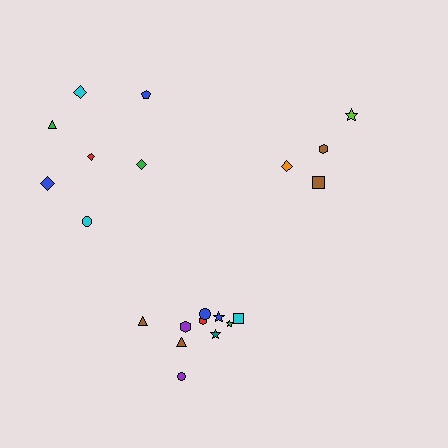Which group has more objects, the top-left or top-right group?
The top-left group.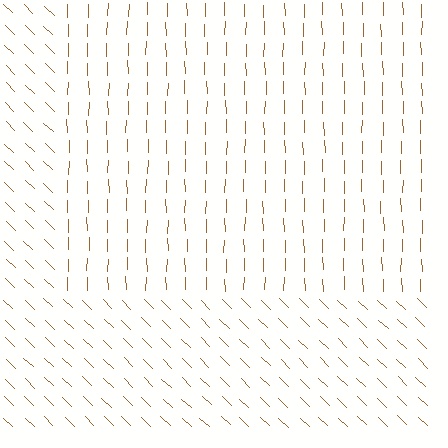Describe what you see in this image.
The image is filled with small brown line segments. A rectangle region in the image has lines oriented differently from the surrounding lines, creating a visible texture boundary.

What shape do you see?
I see a rectangle.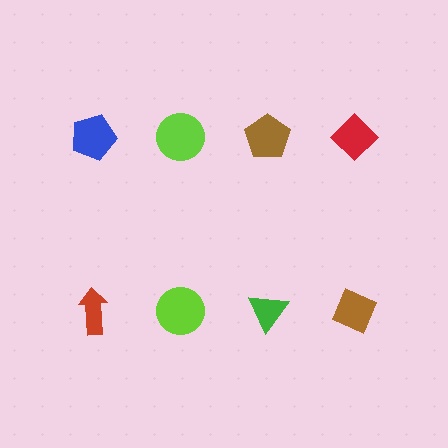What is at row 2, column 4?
A brown diamond.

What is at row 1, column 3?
A brown pentagon.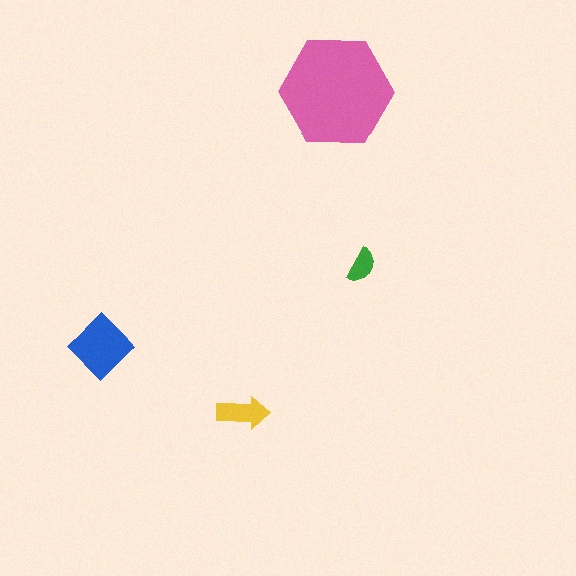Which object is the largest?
The pink hexagon.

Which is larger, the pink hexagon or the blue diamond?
The pink hexagon.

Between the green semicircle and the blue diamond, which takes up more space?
The blue diamond.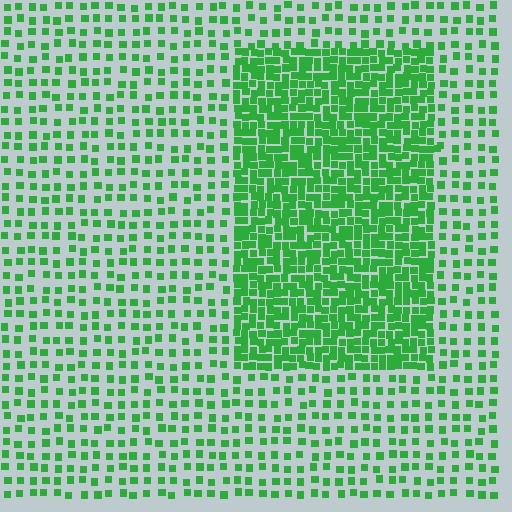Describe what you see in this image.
The image contains small green elements arranged at two different densities. A rectangle-shaped region is visible where the elements are more densely packed than the surrounding area.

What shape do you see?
I see a rectangle.